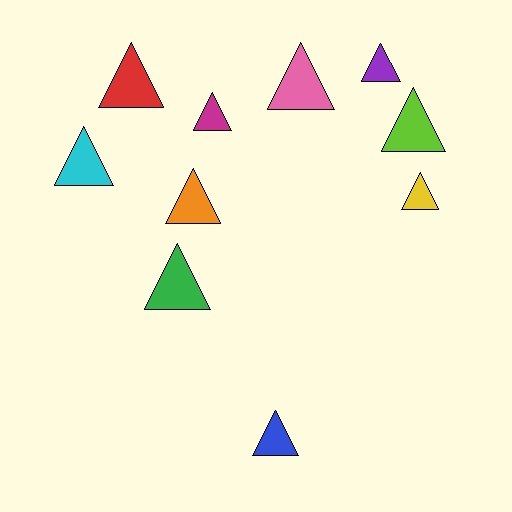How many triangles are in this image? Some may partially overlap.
There are 10 triangles.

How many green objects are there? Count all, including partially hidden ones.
There is 1 green object.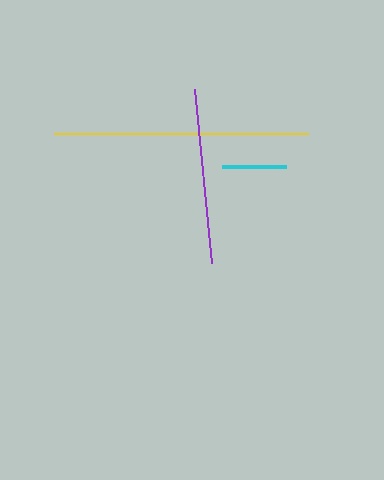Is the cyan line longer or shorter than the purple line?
The purple line is longer than the cyan line.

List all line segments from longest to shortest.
From longest to shortest: yellow, purple, cyan.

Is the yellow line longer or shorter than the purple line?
The yellow line is longer than the purple line.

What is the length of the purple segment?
The purple segment is approximately 175 pixels long.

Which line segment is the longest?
The yellow line is the longest at approximately 254 pixels.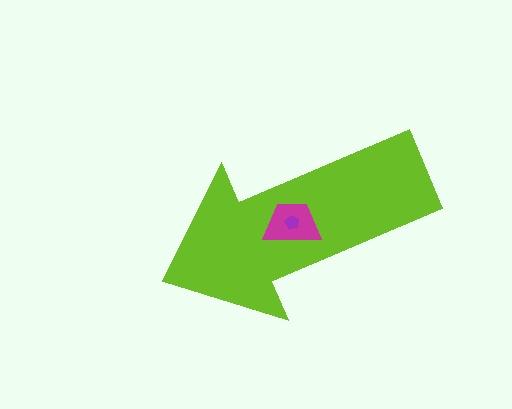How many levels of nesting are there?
3.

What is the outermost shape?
The lime arrow.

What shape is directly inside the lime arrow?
The magenta trapezoid.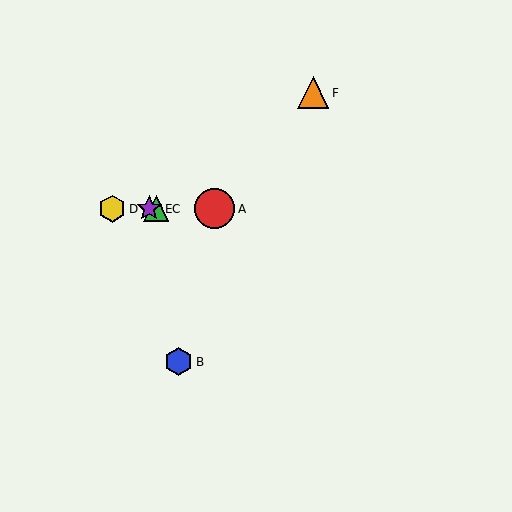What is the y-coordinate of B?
Object B is at y≈362.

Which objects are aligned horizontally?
Objects A, C, D, E are aligned horizontally.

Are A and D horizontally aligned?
Yes, both are at y≈209.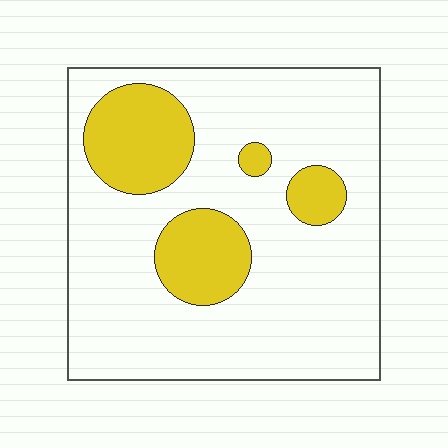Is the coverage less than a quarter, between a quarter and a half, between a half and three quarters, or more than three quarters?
Less than a quarter.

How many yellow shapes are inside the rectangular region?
4.